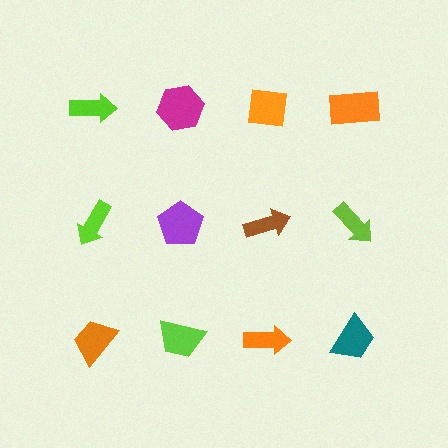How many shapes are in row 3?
4 shapes.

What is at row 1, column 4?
An orange rectangle.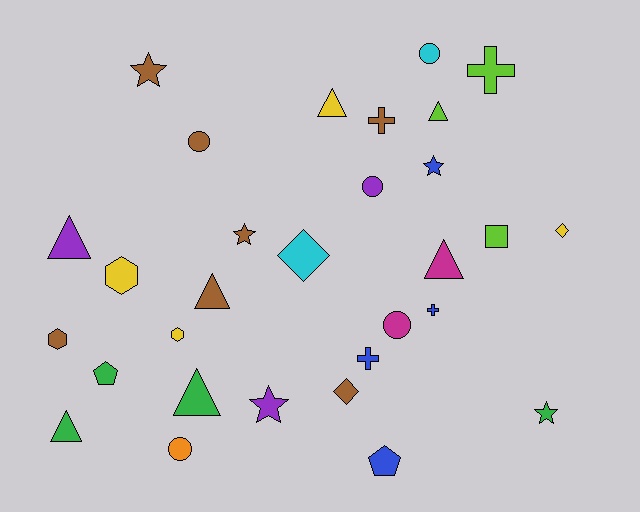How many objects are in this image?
There are 30 objects.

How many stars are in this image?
There are 5 stars.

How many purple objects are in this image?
There are 3 purple objects.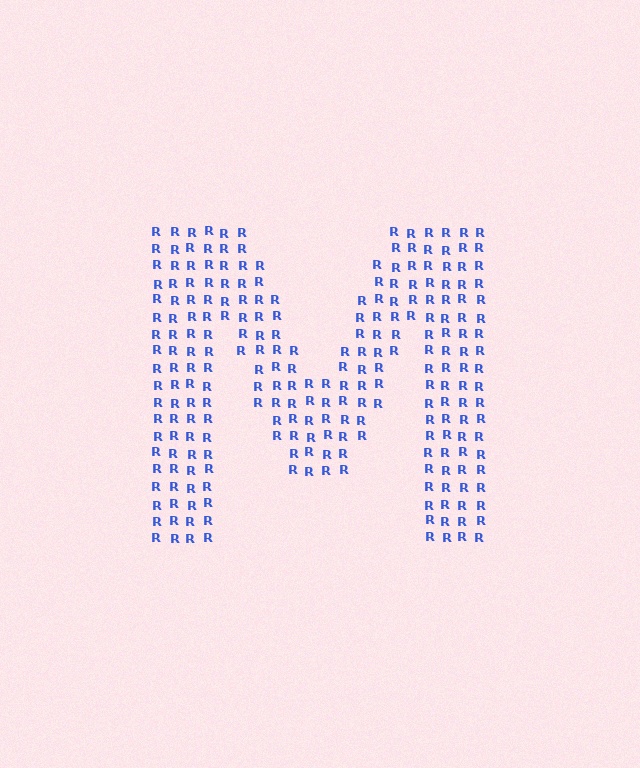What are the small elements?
The small elements are letter R's.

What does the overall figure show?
The overall figure shows the letter M.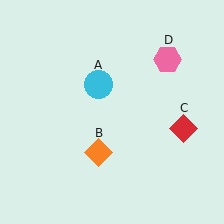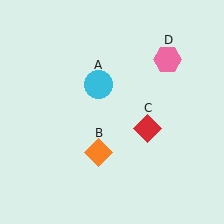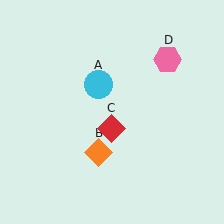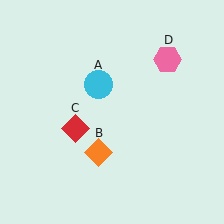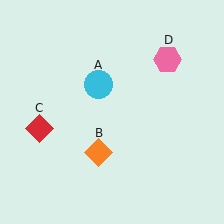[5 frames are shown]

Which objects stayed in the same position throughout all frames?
Cyan circle (object A) and orange diamond (object B) and pink hexagon (object D) remained stationary.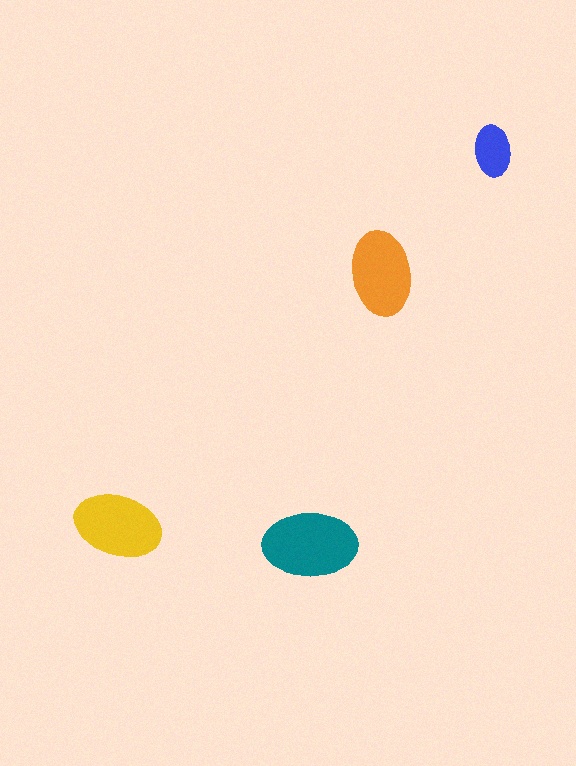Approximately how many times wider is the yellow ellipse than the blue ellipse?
About 1.5 times wider.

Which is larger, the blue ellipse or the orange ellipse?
The orange one.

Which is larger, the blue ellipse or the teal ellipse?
The teal one.